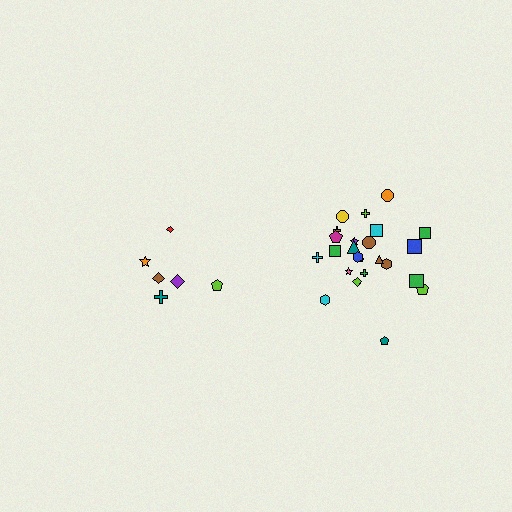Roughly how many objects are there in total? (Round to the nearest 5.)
Roughly 30 objects in total.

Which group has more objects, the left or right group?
The right group.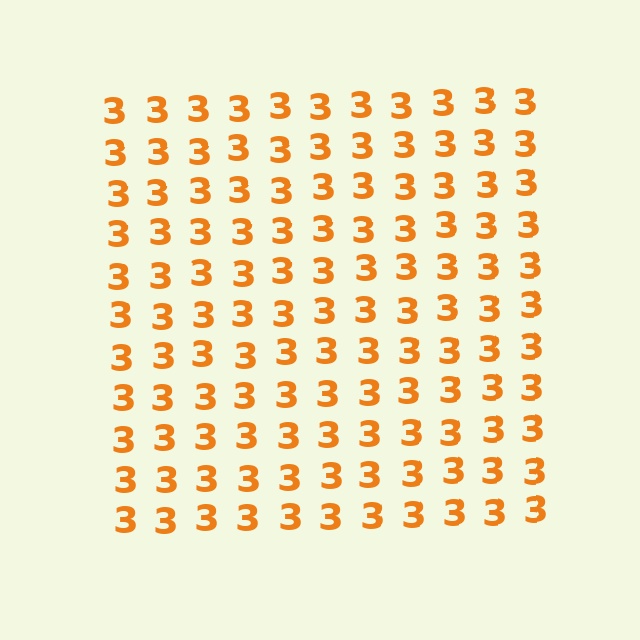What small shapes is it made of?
It is made of small digit 3's.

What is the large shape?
The large shape is a square.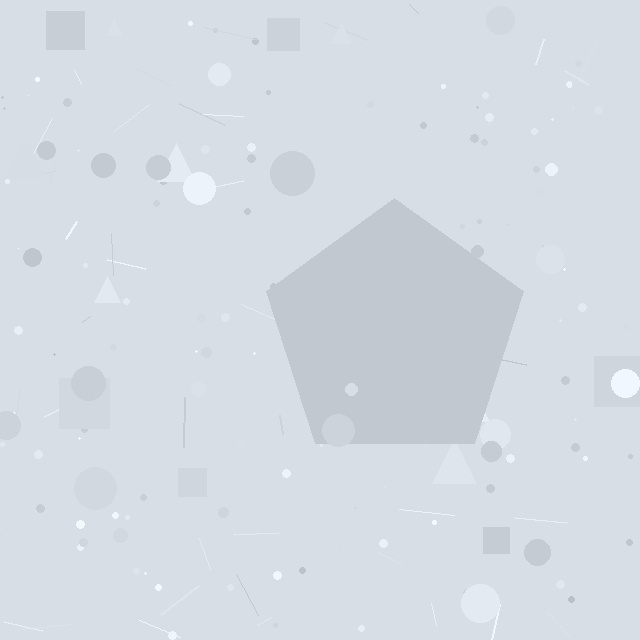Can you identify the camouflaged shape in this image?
The camouflaged shape is a pentagon.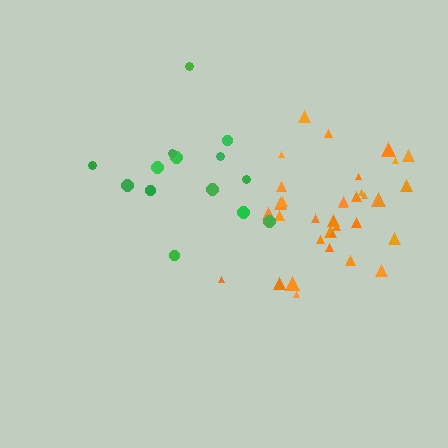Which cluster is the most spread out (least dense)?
Green.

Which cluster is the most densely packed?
Orange.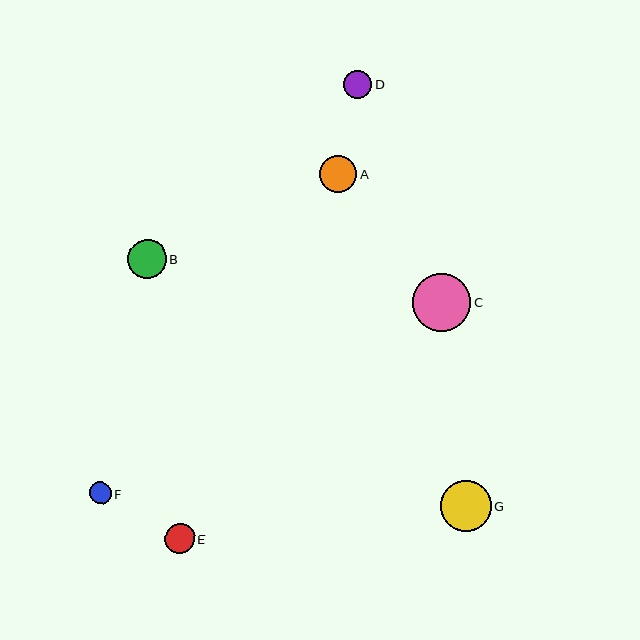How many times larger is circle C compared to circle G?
Circle C is approximately 1.1 times the size of circle G.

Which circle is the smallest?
Circle F is the smallest with a size of approximately 22 pixels.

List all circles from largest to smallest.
From largest to smallest: C, G, B, A, E, D, F.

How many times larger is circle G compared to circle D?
Circle G is approximately 1.8 times the size of circle D.